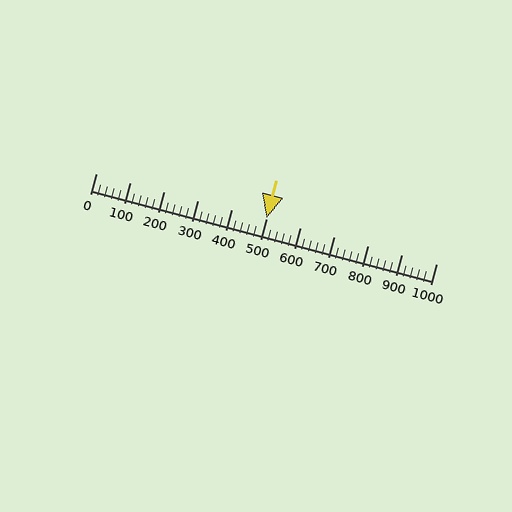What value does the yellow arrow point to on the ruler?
The yellow arrow points to approximately 500.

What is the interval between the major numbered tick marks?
The major tick marks are spaced 100 units apart.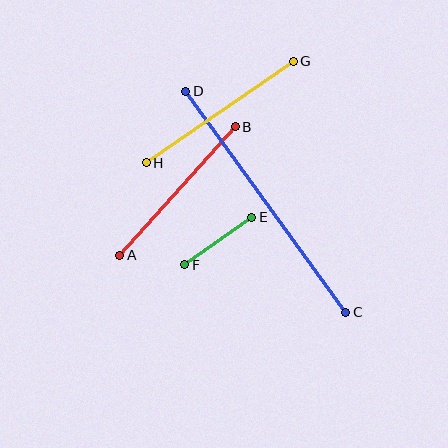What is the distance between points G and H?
The distance is approximately 179 pixels.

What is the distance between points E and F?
The distance is approximately 82 pixels.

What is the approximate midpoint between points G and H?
The midpoint is at approximately (220, 112) pixels.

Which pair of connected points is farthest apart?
Points C and D are farthest apart.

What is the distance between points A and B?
The distance is approximately 173 pixels.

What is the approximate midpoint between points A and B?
The midpoint is at approximately (178, 191) pixels.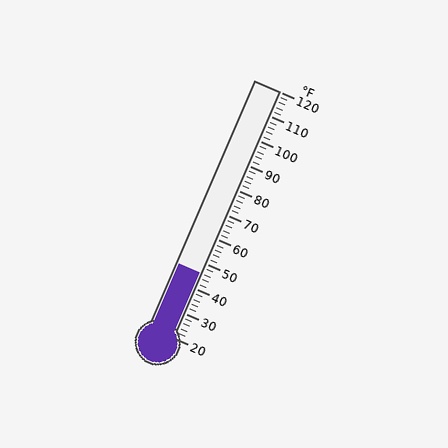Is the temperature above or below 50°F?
The temperature is below 50°F.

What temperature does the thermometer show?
The thermometer shows approximately 46°F.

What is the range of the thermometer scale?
The thermometer scale ranges from 20°F to 120°F.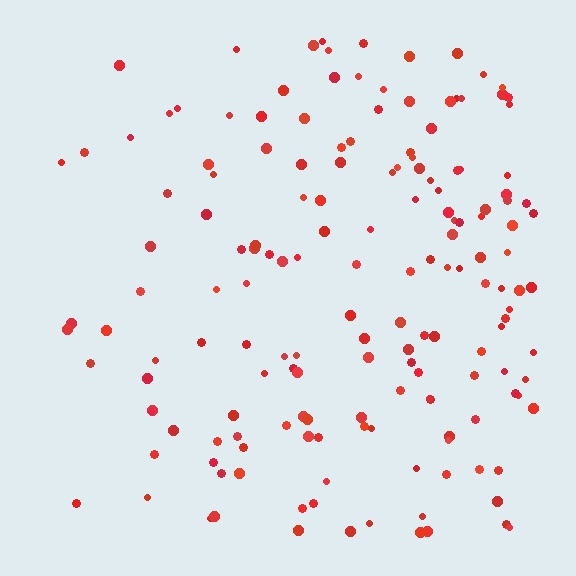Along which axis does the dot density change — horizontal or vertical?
Horizontal.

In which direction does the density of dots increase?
From left to right, with the right side densest.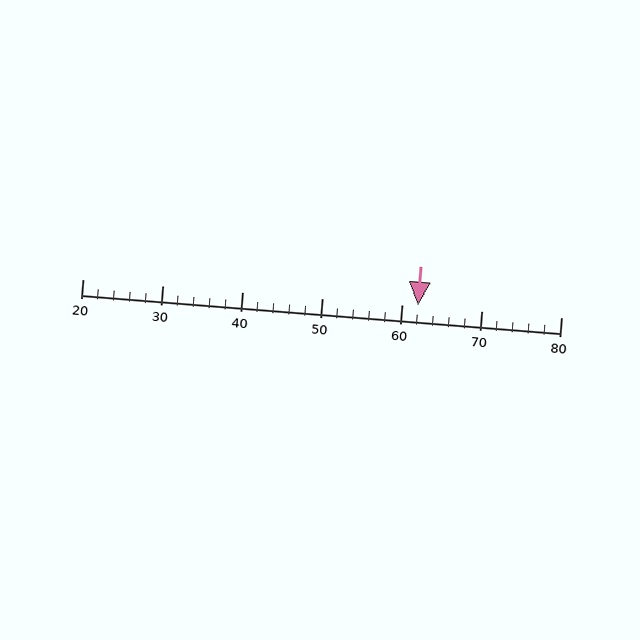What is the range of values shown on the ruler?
The ruler shows values from 20 to 80.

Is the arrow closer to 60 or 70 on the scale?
The arrow is closer to 60.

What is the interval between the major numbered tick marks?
The major tick marks are spaced 10 units apart.